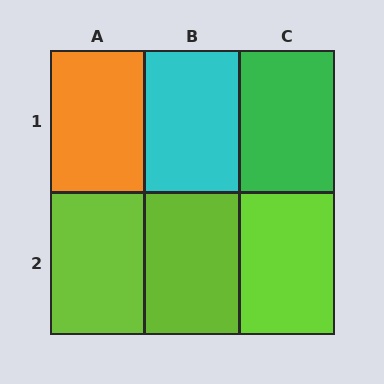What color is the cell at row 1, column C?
Green.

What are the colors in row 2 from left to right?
Lime, lime, lime.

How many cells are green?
1 cell is green.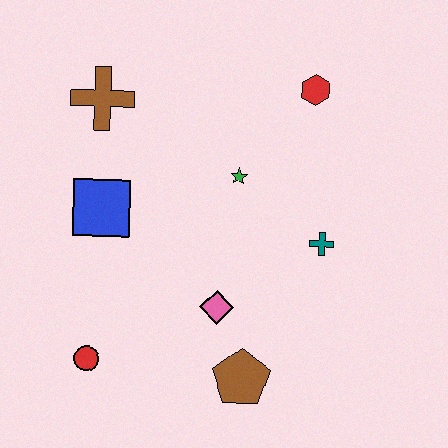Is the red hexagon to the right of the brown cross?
Yes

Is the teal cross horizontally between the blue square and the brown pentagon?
No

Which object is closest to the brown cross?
The blue square is closest to the brown cross.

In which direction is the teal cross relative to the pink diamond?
The teal cross is to the right of the pink diamond.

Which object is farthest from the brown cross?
The brown pentagon is farthest from the brown cross.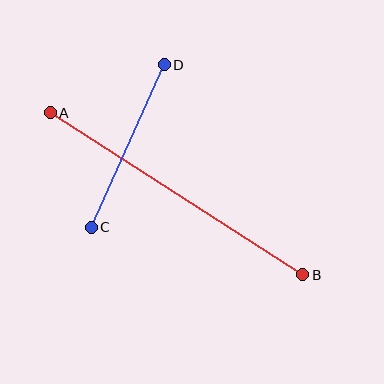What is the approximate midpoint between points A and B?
The midpoint is at approximately (177, 194) pixels.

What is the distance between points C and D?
The distance is approximately 178 pixels.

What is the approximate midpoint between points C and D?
The midpoint is at approximately (128, 146) pixels.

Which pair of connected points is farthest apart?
Points A and B are farthest apart.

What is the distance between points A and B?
The distance is approximately 300 pixels.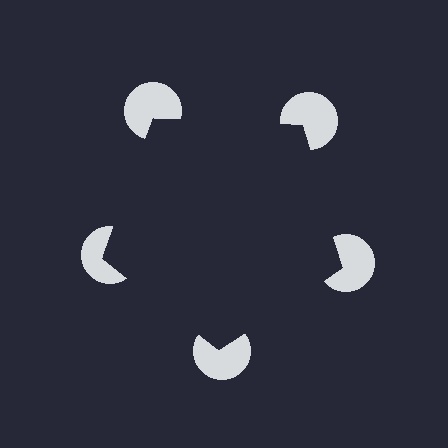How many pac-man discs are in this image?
There are 5 — one at each vertex of the illusory pentagon.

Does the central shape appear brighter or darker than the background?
It typically appears slightly darker than the background, even though no actual brightness change is drawn.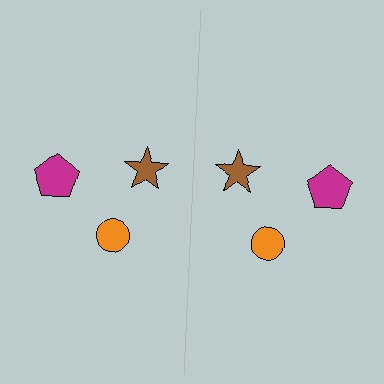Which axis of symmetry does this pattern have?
The pattern has a vertical axis of symmetry running through the center of the image.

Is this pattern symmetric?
Yes, this pattern has bilateral (reflection) symmetry.